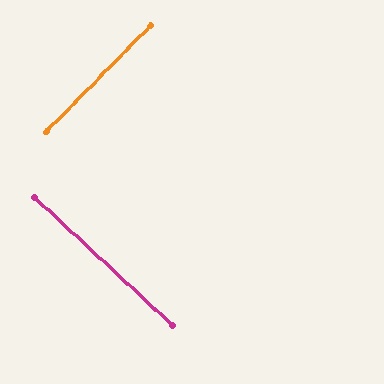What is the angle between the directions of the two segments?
Approximately 88 degrees.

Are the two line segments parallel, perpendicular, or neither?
Perpendicular — they meet at approximately 88°.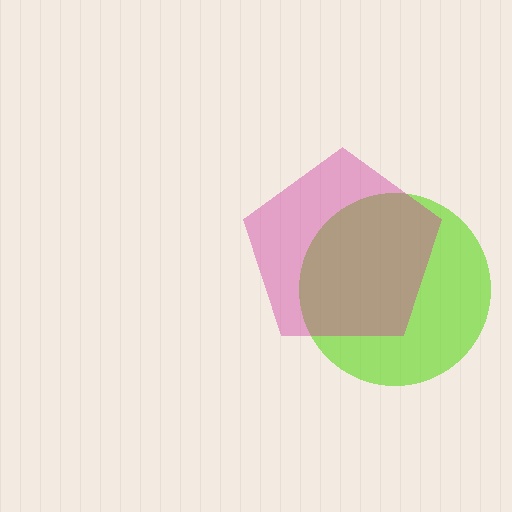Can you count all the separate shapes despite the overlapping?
Yes, there are 2 separate shapes.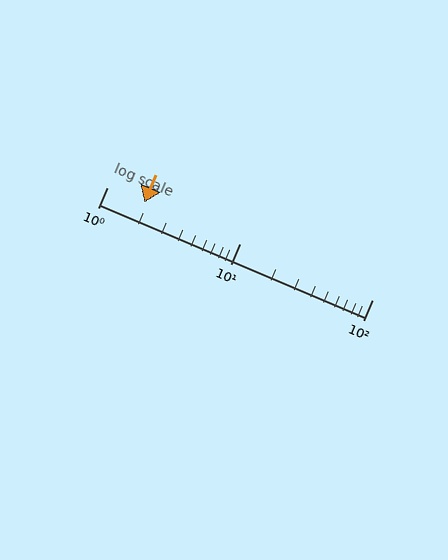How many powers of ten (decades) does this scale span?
The scale spans 2 decades, from 1 to 100.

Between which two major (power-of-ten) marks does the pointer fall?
The pointer is between 1 and 10.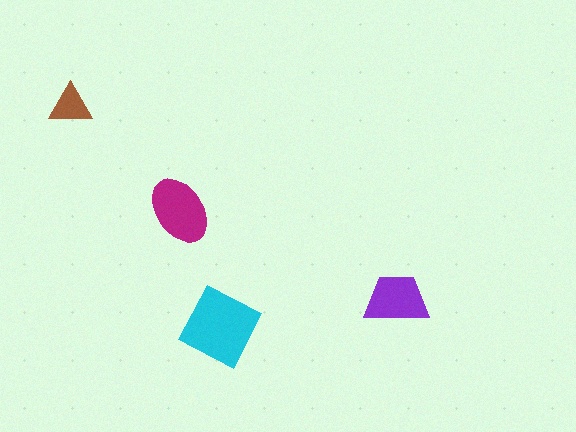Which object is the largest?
The cyan square.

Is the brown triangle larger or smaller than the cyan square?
Smaller.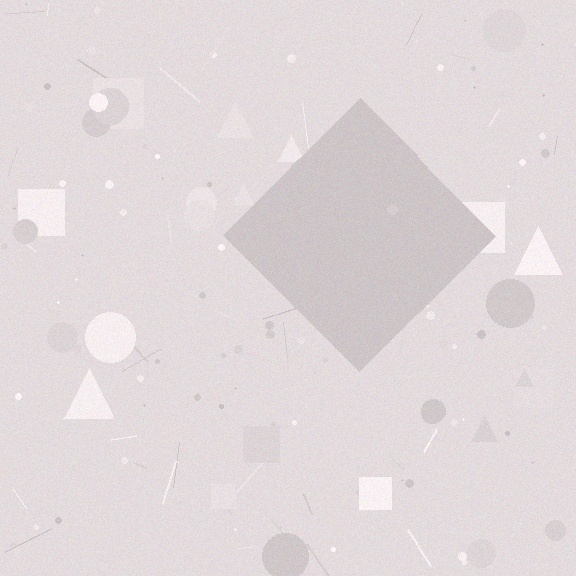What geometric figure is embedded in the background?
A diamond is embedded in the background.